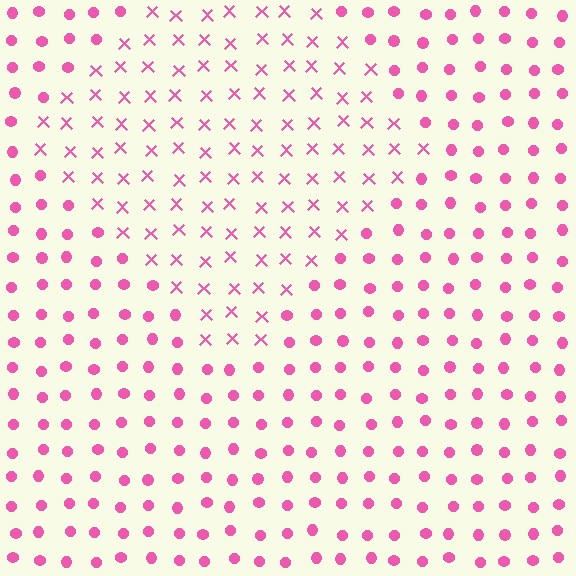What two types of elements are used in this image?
The image uses X marks inside the diamond region and circles outside it.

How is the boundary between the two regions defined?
The boundary is defined by a change in element shape: X marks inside vs. circles outside. All elements share the same color and spacing.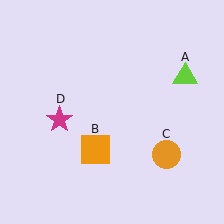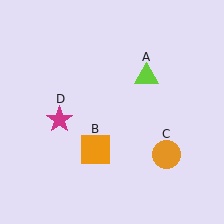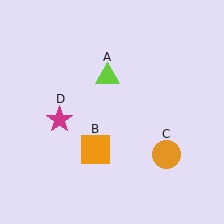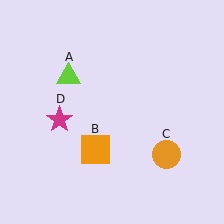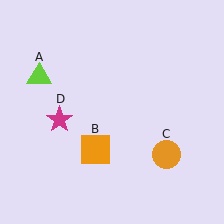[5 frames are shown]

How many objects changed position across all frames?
1 object changed position: lime triangle (object A).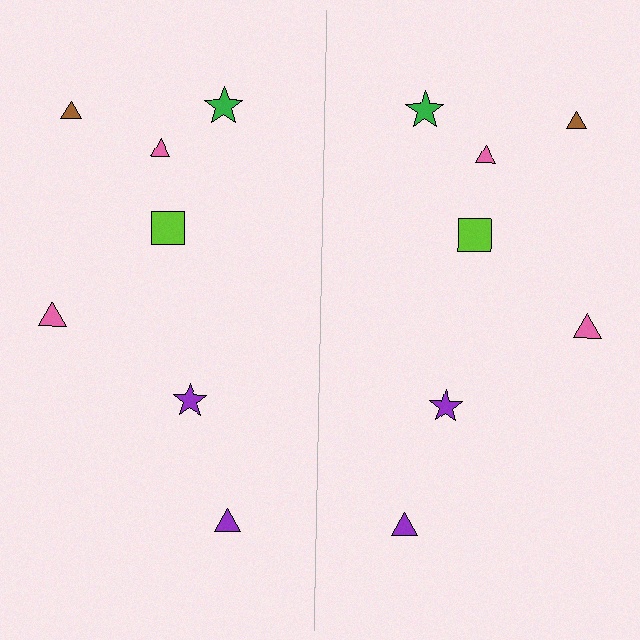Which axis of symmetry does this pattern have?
The pattern has a vertical axis of symmetry running through the center of the image.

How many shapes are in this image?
There are 14 shapes in this image.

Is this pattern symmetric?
Yes, this pattern has bilateral (reflection) symmetry.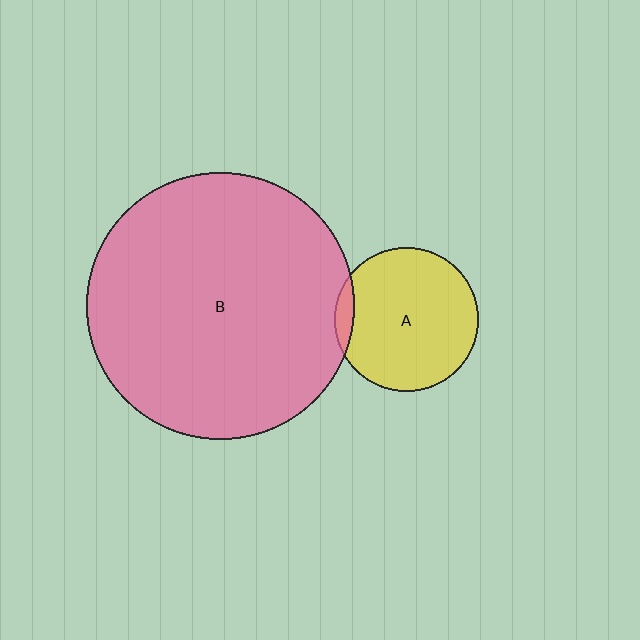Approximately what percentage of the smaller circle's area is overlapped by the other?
Approximately 5%.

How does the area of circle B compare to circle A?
Approximately 3.4 times.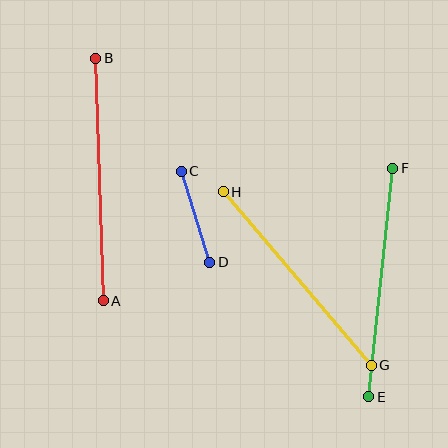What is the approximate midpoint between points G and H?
The midpoint is at approximately (297, 279) pixels.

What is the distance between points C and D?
The distance is approximately 95 pixels.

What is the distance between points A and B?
The distance is approximately 243 pixels.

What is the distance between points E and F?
The distance is approximately 230 pixels.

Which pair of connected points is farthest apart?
Points A and B are farthest apart.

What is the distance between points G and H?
The distance is approximately 228 pixels.